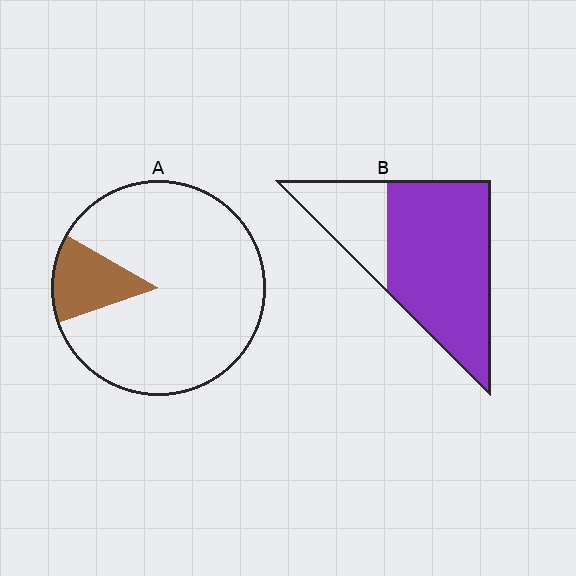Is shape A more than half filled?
No.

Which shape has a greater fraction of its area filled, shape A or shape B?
Shape B.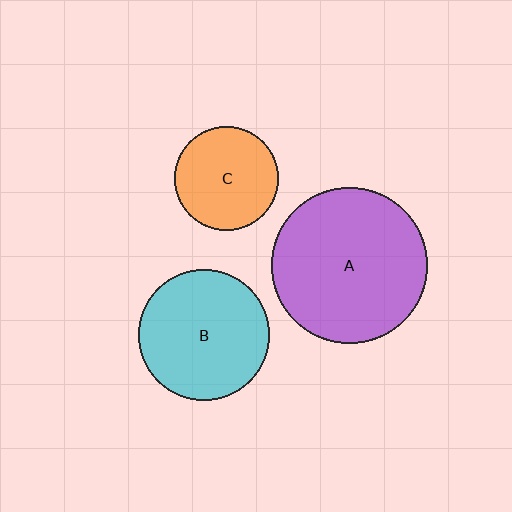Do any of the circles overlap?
No, none of the circles overlap.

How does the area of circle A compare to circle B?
Approximately 1.4 times.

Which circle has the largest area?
Circle A (purple).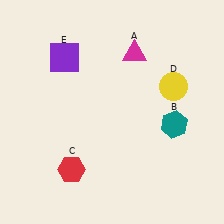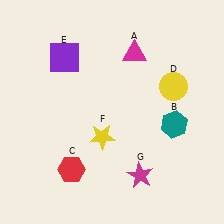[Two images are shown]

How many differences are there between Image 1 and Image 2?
There are 2 differences between the two images.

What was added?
A yellow star (F), a magenta star (G) were added in Image 2.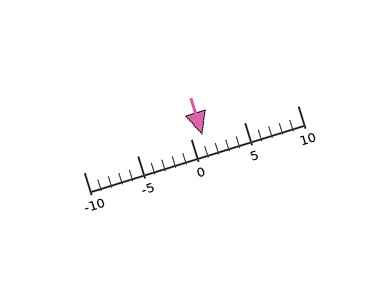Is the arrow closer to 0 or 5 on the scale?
The arrow is closer to 0.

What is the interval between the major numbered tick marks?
The major tick marks are spaced 5 units apart.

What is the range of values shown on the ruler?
The ruler shows values from -10 to 10.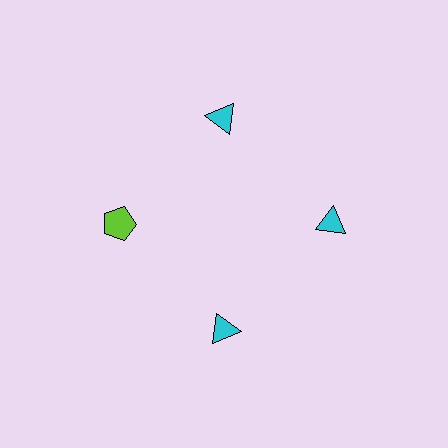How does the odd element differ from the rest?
It differs in both color (lime instead of cyan) and shape (pentagon instead of triangle).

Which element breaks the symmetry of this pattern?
The lime pentagon at roughly the 9 o'clock position breaks the symmetry. All other shapes are cyan triangles.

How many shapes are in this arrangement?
There are 4 shapes arranged in a ring pattern.